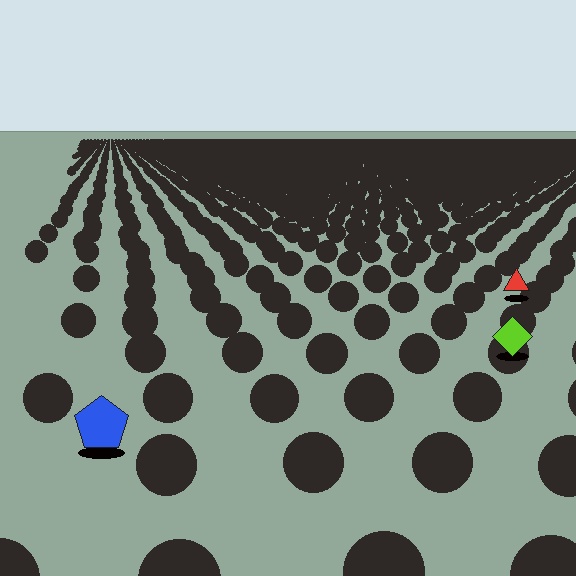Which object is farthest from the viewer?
The red triangle is farthest from the viewer. It appears smaller and the ground texture around it is denser.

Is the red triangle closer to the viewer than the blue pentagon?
No. The blue pentagon is closer — you can tell from the texture gradient: the ground texture is coarser near it.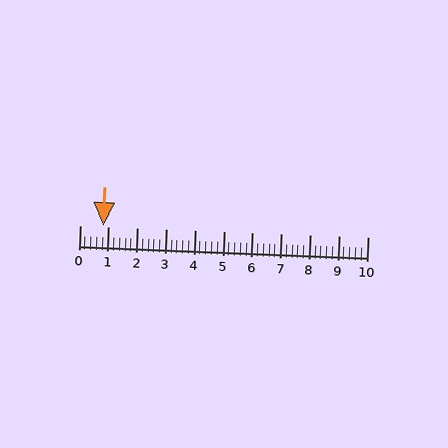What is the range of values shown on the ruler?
The ruler shows values from 0 to 10.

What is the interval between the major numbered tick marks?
The major tick marks are spaced 1 units apart.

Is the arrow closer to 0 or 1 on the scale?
The arrow is closer to 1.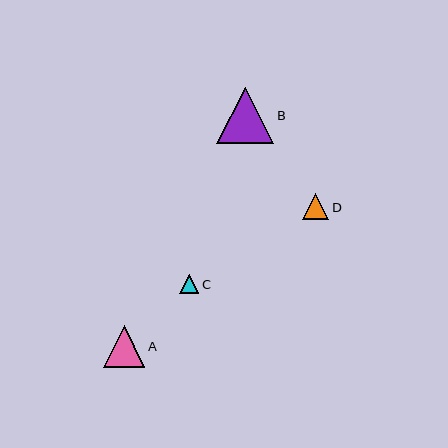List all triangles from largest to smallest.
From largest to smallest: B, A, D, C.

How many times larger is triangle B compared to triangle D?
Triangle B is approximately 2.2 times the size of triangle D.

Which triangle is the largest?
Triangle B is the largest with a size of approximately 57 pixels.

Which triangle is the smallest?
Triangle C is the smallest with a size of approximately 19 pixels.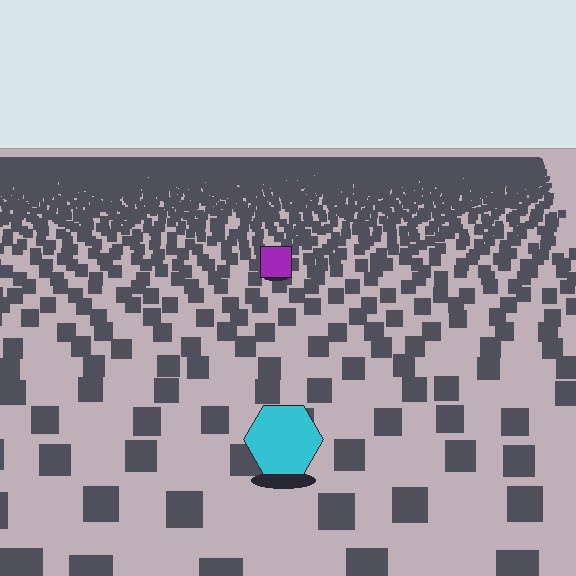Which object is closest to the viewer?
The cyan hexagon is closest. The texture marks near it are larger and more spread out.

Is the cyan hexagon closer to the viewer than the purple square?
Yes. The cyan hexagon is closer — you can tell from the texture gradient: the ground texture is coarser near it.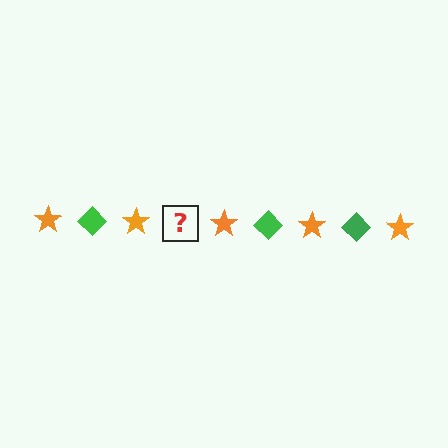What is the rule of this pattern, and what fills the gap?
The rule is that the pattern alternates between orange star and green diamond. The gap should be filled with a green diamond.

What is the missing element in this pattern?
The missing element is a green diamond.